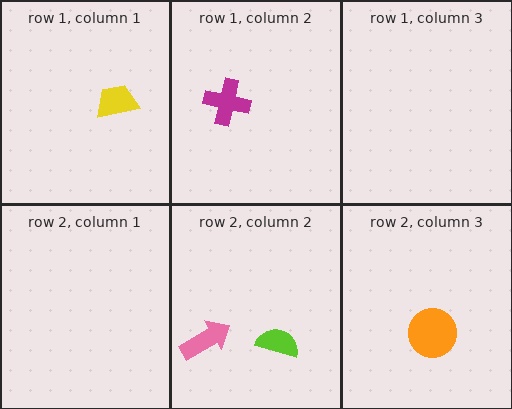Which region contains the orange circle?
The row 2, column 3 region.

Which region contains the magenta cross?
The row 1, column 2 region.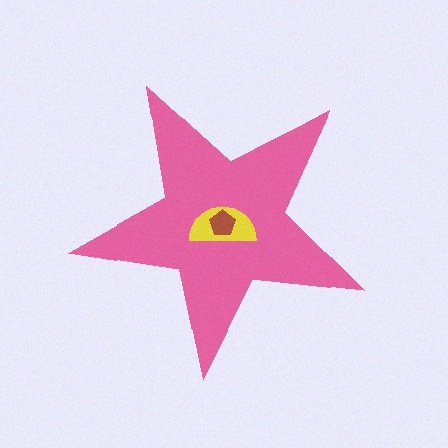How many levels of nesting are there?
3.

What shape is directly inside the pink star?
The yellow semicircle.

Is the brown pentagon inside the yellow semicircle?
Yes.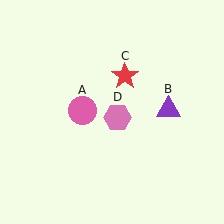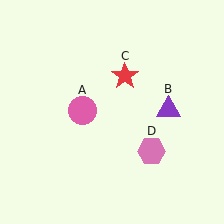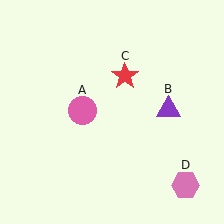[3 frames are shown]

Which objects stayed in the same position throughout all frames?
Pink circle (object A) and purple triangle (object B) and red star (object C) remained stationary.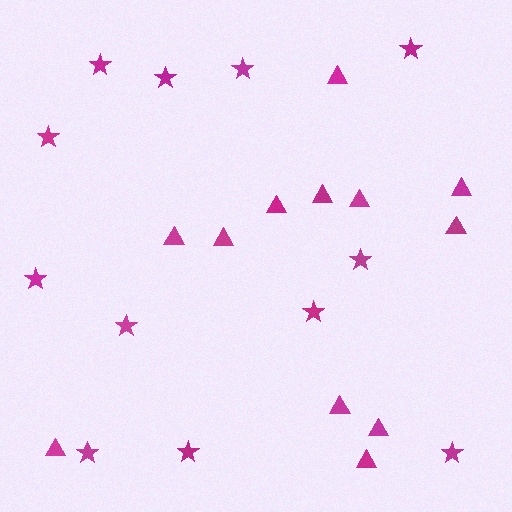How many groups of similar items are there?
There are 2 groups: one group of triangles (12) and one group of stars (12).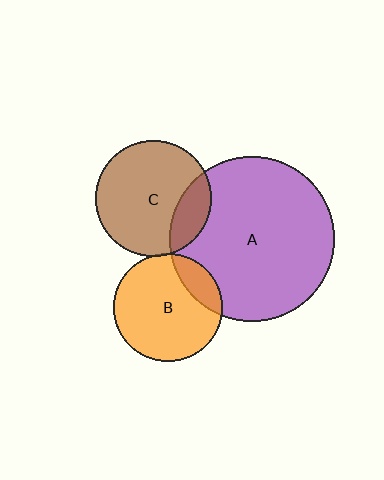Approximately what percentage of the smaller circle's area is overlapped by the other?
Approximately 5%.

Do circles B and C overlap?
Yes.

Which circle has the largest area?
Circle A (purple).